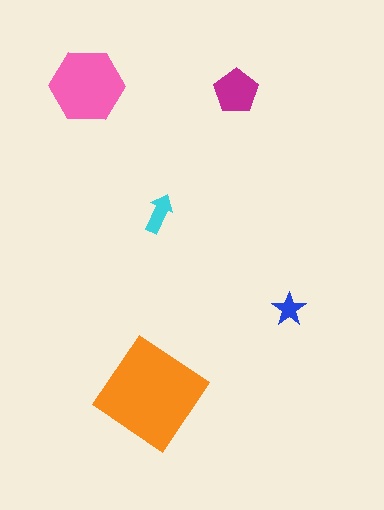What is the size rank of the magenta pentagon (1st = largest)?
3rd.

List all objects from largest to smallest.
The orange diamond, the pink hexagon, the magenta pentagon, the cyan arrow, the blue star.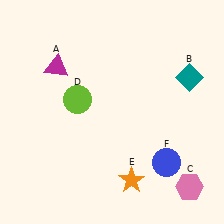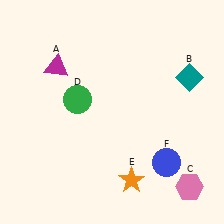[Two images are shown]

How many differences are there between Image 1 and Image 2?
There is 1 difference between the two images.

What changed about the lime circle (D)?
In Image 1, D is lime. In Image 2, it changed to green.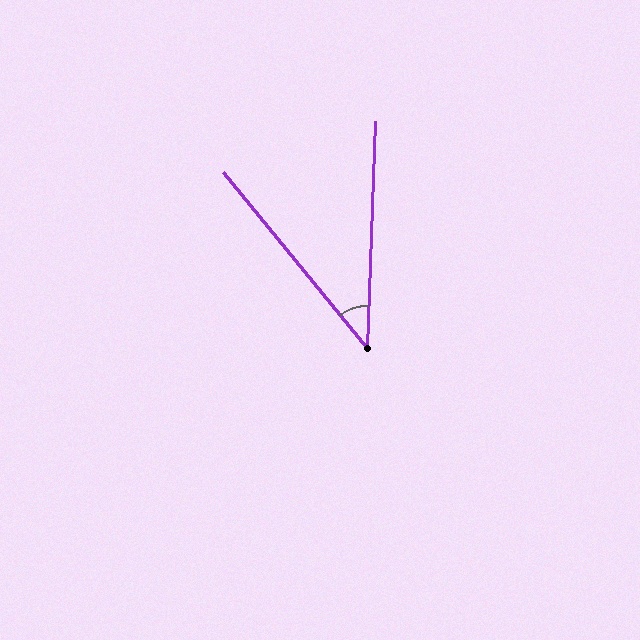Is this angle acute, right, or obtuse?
It is acute.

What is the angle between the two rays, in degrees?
Approximately 41 degrees.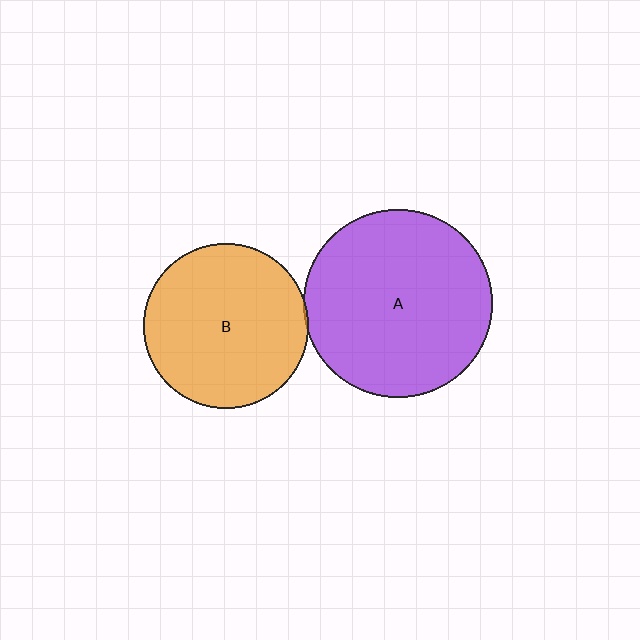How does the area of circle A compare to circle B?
Approximately 1.3 times.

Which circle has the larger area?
Circle A (purple).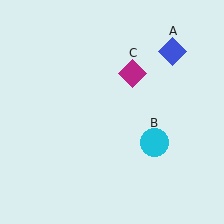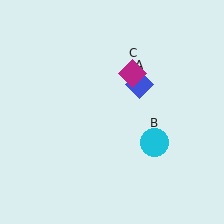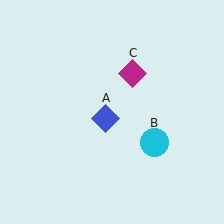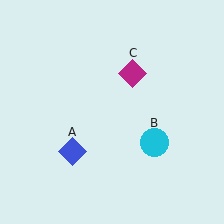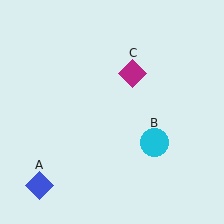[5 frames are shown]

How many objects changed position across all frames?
1 object changed position: blue diamond (object A).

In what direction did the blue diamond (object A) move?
The blue diamond (object A) moved down and to the left.